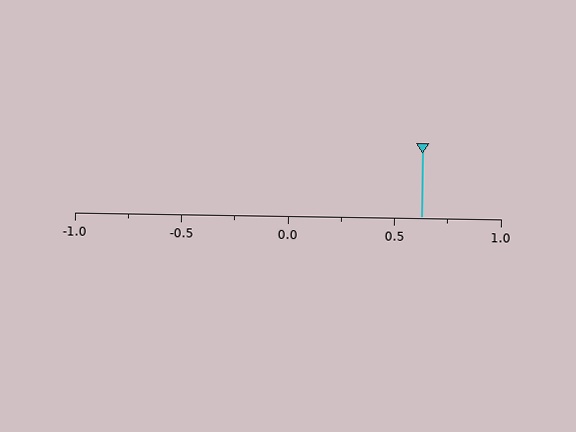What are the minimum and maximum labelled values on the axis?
The axis runs from -1.0 to 1.0.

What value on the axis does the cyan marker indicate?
The marker indicates approximately 0.62.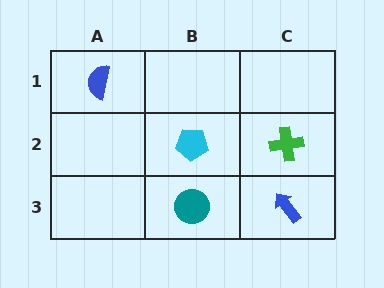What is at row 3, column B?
A teal circle.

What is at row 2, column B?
A cyan pentagon.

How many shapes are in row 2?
2 shapes.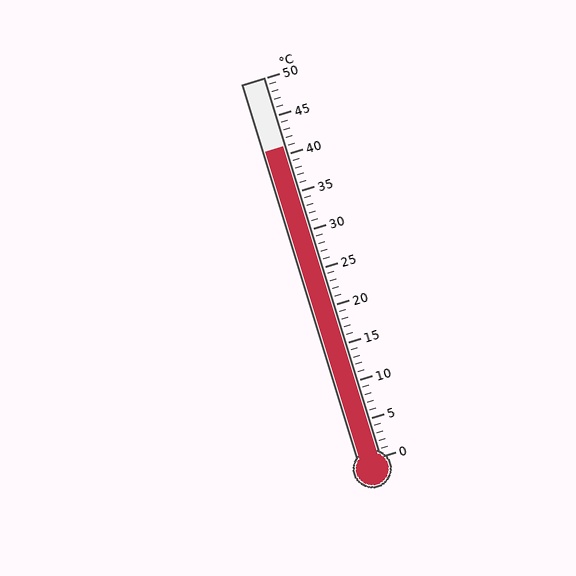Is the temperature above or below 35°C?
The temperature is above 35°C.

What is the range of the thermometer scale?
The thermometer scale ranges from 0°C to 50°C.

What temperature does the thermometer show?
The thermometer shows approximately 41°C.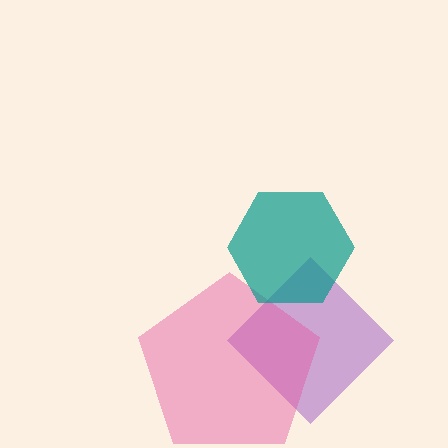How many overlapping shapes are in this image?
There are 3 overlapping shapes in the image.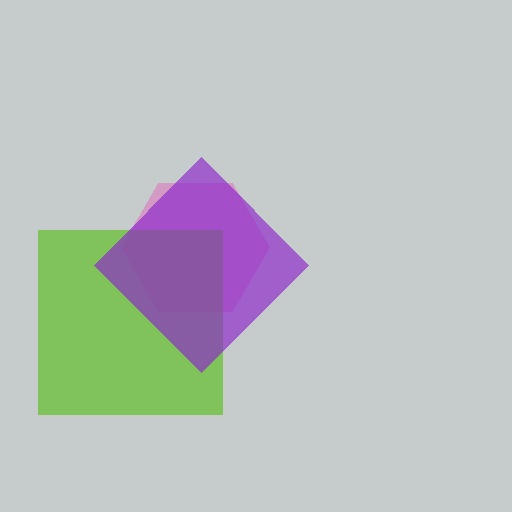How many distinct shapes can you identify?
There are 3 distinct shapes: a pink hexagon, a lime square, a purple diamond.